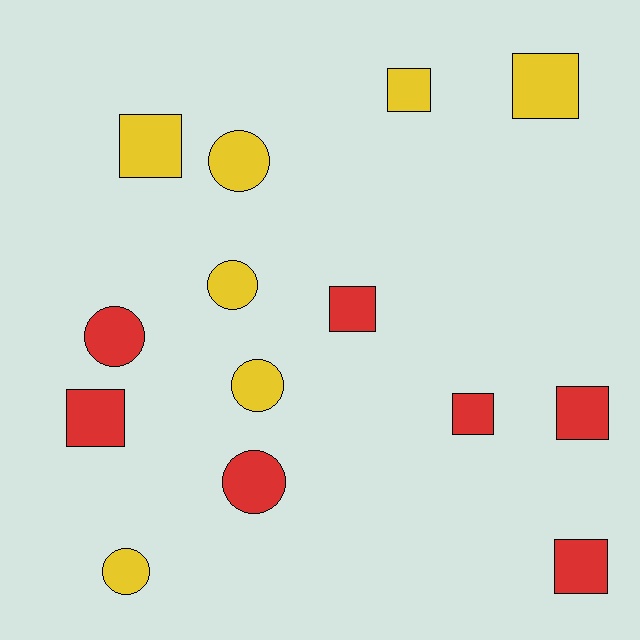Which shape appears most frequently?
Square, with 8 objects.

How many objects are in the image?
There are 14 objects.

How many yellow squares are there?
There are 3 yellow squares.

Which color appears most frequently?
Red, with 7 objects.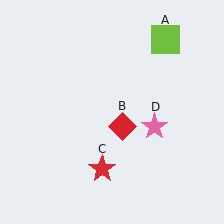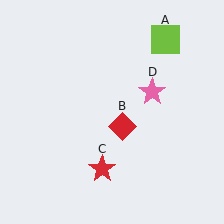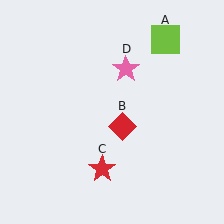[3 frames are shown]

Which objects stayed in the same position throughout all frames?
Lime square (object A) and red diamond (object B) and red star (object C) remained stationary.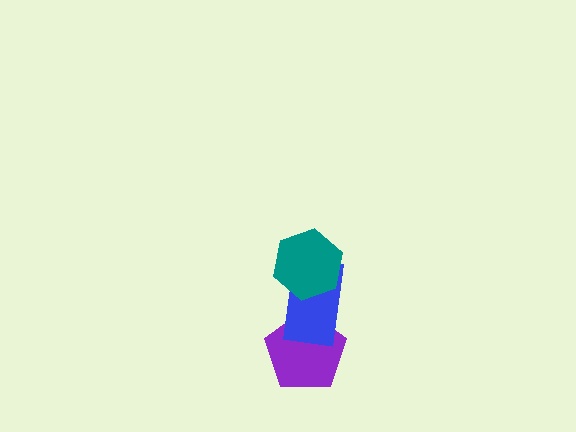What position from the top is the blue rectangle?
The blue rectangle is 2nd from the top.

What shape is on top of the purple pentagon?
The blue rectangle is on top of the purple pentagon.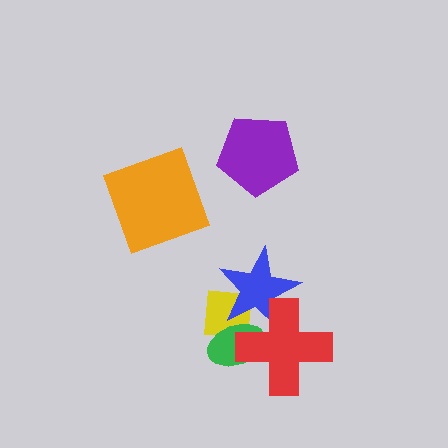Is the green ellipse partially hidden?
Yes, it is partially covered by another shape.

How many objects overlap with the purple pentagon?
0 objects overlap with the purple pentagon.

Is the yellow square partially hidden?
Yes, it is partially covered by another shape.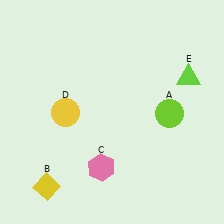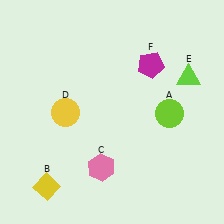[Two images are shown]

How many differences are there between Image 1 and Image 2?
There is 1 difference between the two images.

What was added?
A magenta pentagon (F) was added in Image 2.